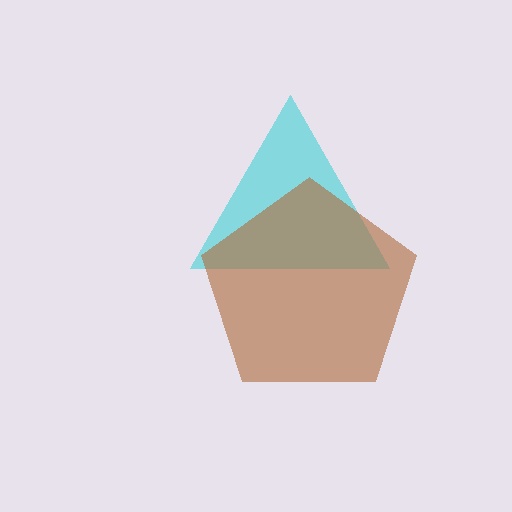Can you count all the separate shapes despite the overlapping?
Yes, there are 2 separate shapes.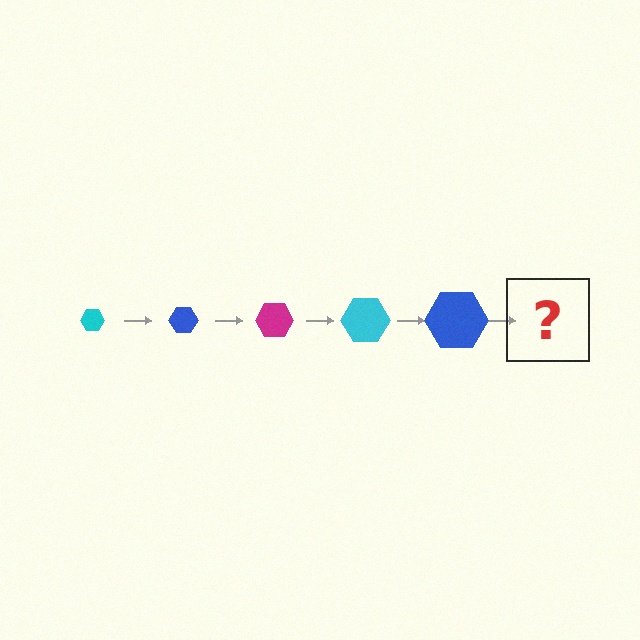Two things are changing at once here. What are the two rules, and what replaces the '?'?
The two rules are that the hexagon grows larger each step and the color cycles through cyan, blue, and magenta. The '?' should be a magenta hexagon, larger than the previous one.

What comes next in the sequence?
The next element should be a magenta hexagon, larger than the previous one.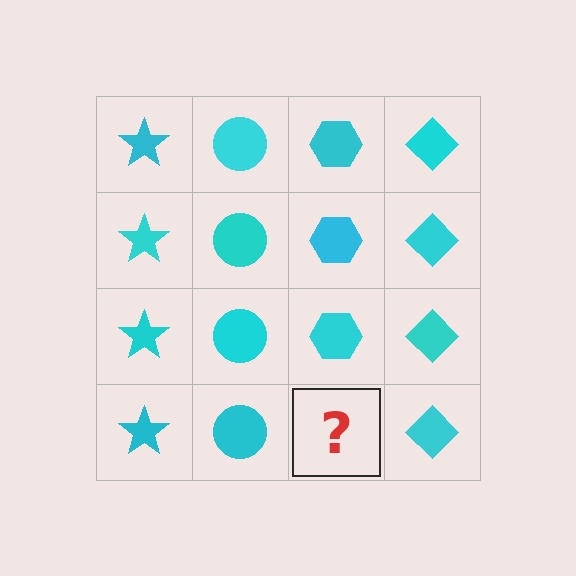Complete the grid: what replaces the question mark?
The question mark should be replaced with a cyan hexagon.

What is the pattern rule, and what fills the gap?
The rule is that each column has a consistent shape. The gap should be filled with a cyan hexagon.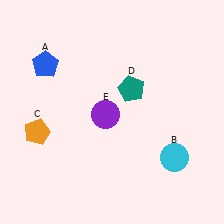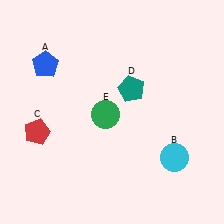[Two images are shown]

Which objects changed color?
C changed from orange to red. E changed from purple to green.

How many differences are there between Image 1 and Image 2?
There are 2 differences between the two images.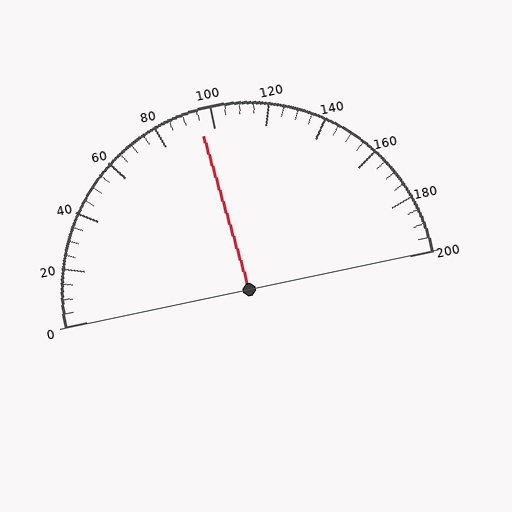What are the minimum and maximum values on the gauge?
The gauge ranges from 0 to 200.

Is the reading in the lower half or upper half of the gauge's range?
The reading is in the lower half of the range (0 to 200).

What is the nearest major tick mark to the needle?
The nearest major tick mark is 100.